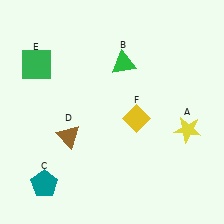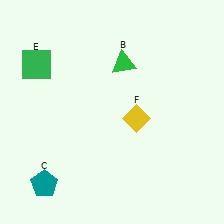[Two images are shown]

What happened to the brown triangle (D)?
The brown triangle (D) was removed in Image 2. It was in the bottom-left area of Image 1.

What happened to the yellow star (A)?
The yellow star (A) was removed in Image 2. It was in the bottom-right area of Image 1.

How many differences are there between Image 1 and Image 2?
There are 2 differences between the two images.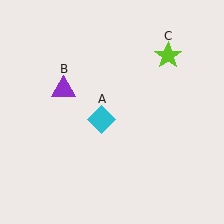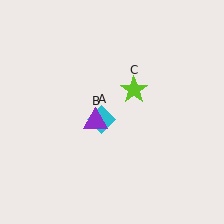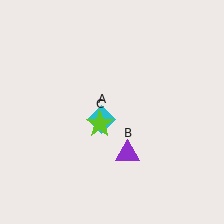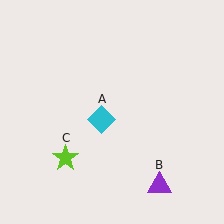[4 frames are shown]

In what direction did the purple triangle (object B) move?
The purple triangle (object B) moved down and to the right.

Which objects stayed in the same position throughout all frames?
Cyan diamond (object A) remained stationary.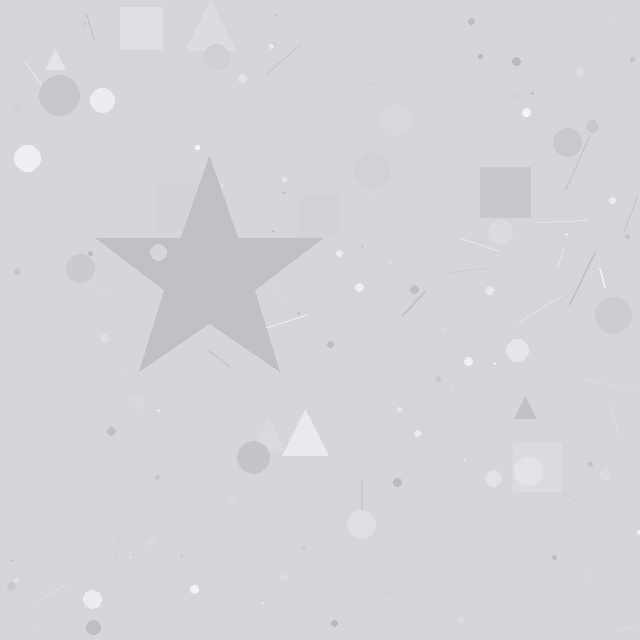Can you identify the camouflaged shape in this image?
The camouflaged shape is a star.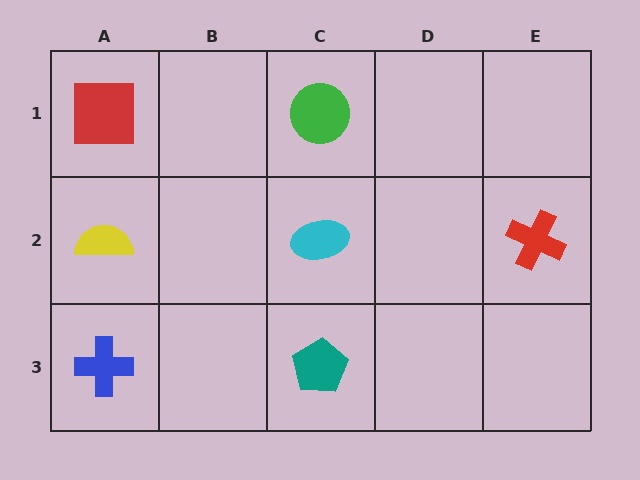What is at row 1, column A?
A red square.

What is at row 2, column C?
A cyan ellipse.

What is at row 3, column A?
A blue cross.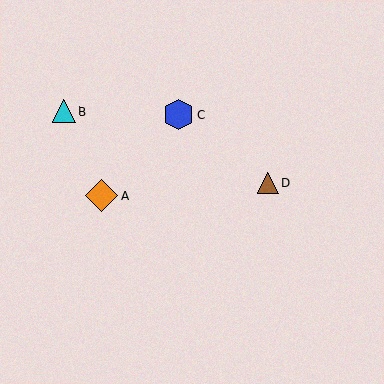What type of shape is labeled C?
Shape C is a blue hexagon.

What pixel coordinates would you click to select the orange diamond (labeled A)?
Click at (101, 195) to select the orange diamond A.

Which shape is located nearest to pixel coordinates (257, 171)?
The brown triangle (labeled D) at (268, 183) is nearest to that location.